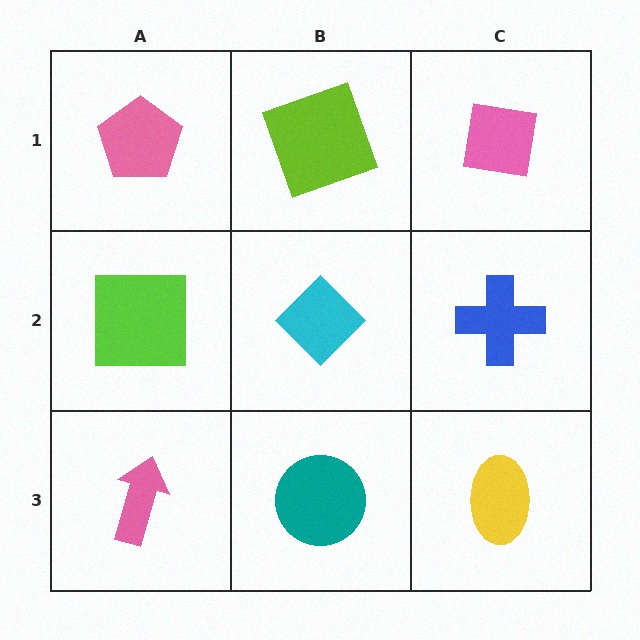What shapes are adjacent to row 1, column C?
A blue cross (row 2, column C), a lime square (row 1, column B).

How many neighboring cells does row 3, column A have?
2.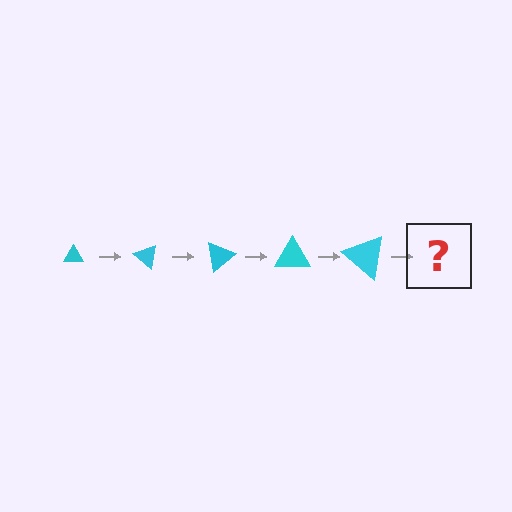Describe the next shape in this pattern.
It should be a triangle, larger than the previous one and rotated 200 degrees from the start.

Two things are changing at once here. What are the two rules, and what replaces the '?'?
The two rules are that the triangle grows larger each step and it rotates 40 degrees each step. The '?' should be a triangle, larger than the previous one and rotated 200 degrees from the start.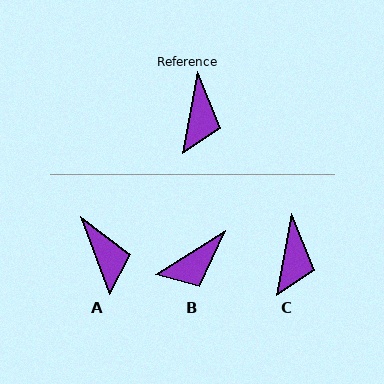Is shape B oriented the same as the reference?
No, it is off by about 47 degrees.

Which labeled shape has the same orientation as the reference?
C.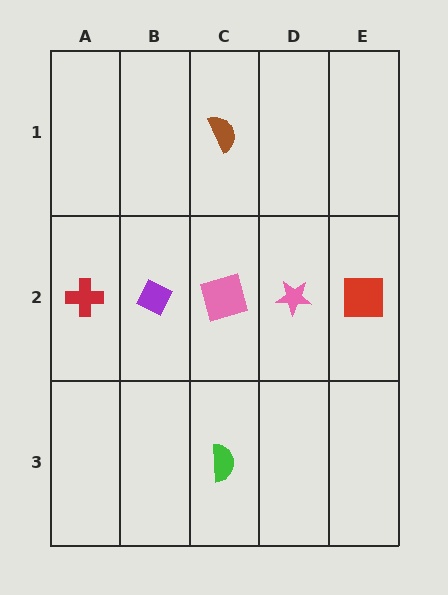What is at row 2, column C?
A pink square.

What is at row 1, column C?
A brown semicircle.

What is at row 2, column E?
A red square.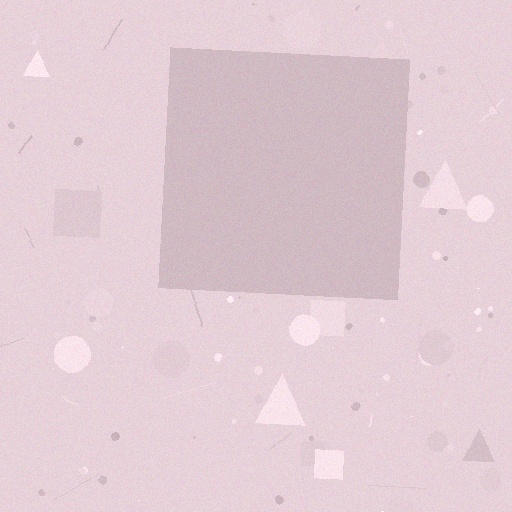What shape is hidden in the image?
A square is hidden in the image.